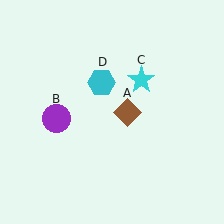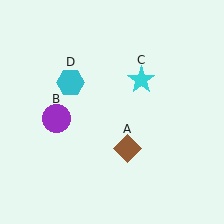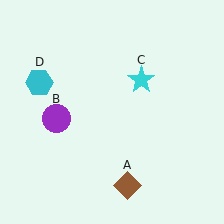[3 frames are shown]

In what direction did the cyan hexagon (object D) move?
The cyan hexagon (object D) moved left.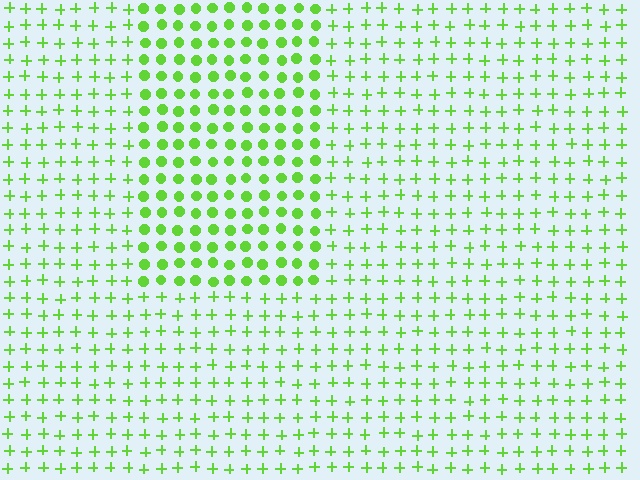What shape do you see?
I see a rectangle.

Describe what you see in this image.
The image is filled with small lime elements arranged in a uniform grid. A rectangle-shaped region contains circles, while the surrounding area contains plus signs. The boundary is defined purely by the change in element shape.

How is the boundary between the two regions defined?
The boundary is defined by a change in element shape: circles inside vs. plus signs outside. All elements share the same color and spacing.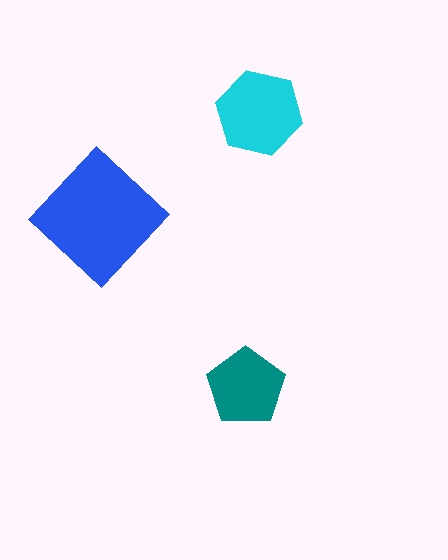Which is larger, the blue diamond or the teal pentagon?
The blue diamond.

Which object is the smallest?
The teal pentagon.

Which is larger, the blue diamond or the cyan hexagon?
The blue diamond.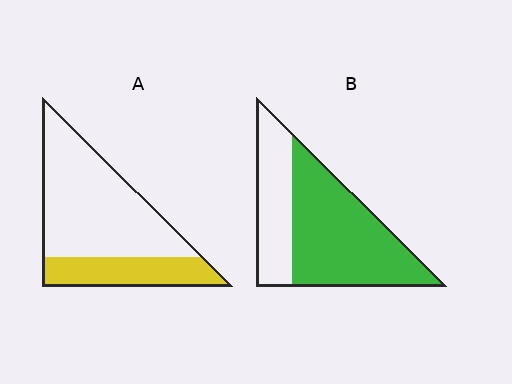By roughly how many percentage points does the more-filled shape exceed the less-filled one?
By roughly 35 percentage points (B over A).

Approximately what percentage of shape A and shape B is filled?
A is approximately 30% and B is approximately 65%.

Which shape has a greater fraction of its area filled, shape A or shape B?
Shape B.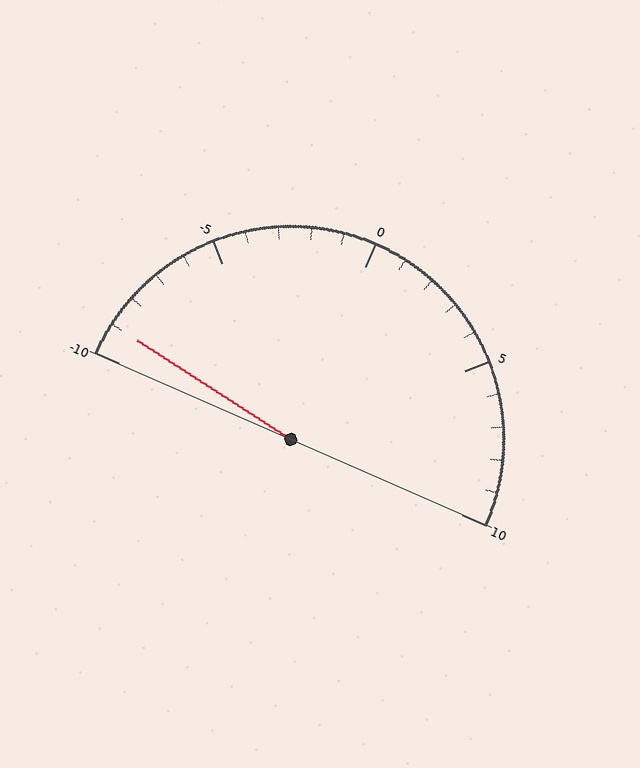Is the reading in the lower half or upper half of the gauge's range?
The reading is in the lower half of the range (-10 to 10).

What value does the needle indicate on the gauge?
The needle indicates approximately -9.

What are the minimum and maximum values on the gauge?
The gauge ranges from -10 to 10.